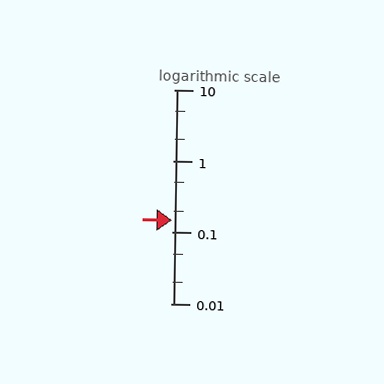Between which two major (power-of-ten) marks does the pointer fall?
The pointer is between 0.1 and 1.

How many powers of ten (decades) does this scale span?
The scale spans 3 decades, from 0.01 to 10.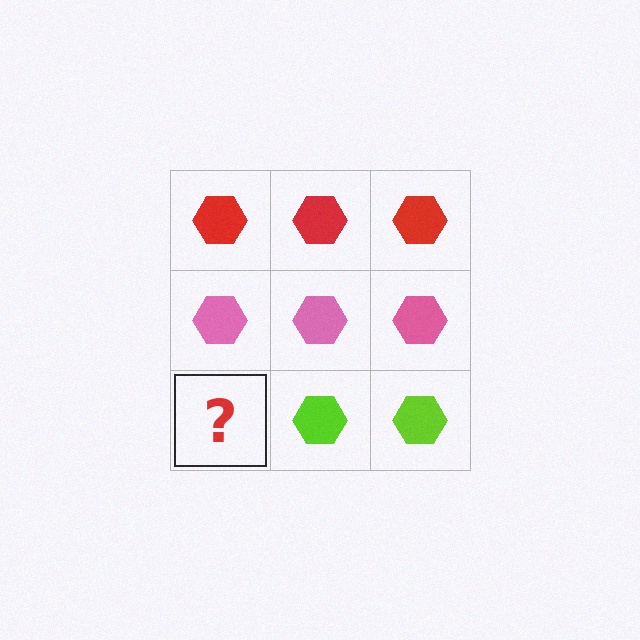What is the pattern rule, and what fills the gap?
The rule is that each row has a consistent color. The gap should be filled with a lime hexagon.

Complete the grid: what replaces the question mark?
The question mark should be replaced with a lime hexagon.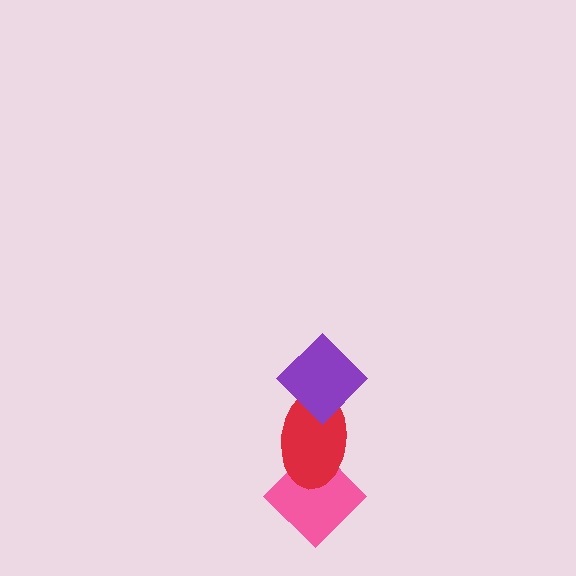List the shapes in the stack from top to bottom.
From top to bottom: the purple diamond, the red ellipse, the pink diamond.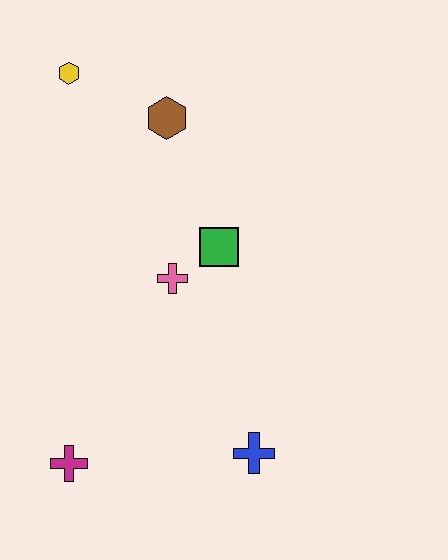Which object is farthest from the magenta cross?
The yellow hexagon is farthest from the magenta cross.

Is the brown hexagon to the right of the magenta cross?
Yes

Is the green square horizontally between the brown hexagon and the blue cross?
Yes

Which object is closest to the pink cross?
The green square is closest to the pink cross.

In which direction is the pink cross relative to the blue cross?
The pink cross is above the blue cross.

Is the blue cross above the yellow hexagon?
No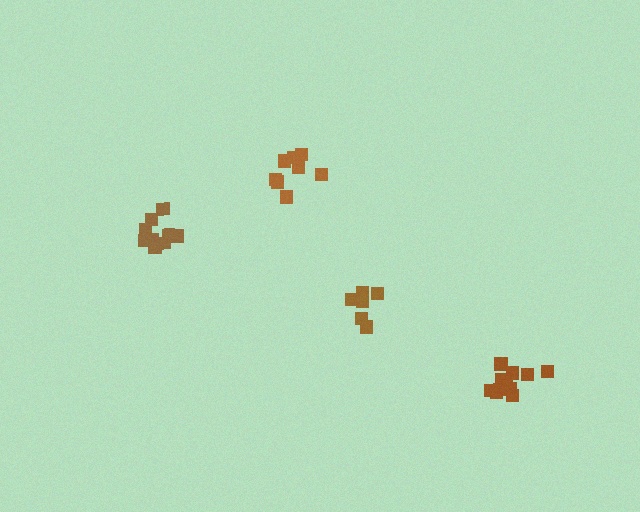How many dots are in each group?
Group 1: 8 dots, Group 2: 12 dots, Group 3: 10 dots, Group 4: 6 dots (36 total).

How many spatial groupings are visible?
There are 4 spatial groupings.